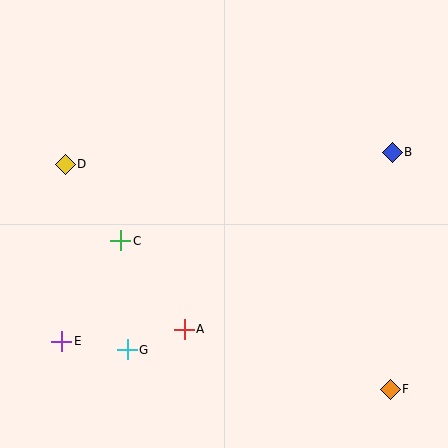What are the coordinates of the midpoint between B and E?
The midpoint between B and E is at (227, 247).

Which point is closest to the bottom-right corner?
Point F is closest to the bottom-right corner.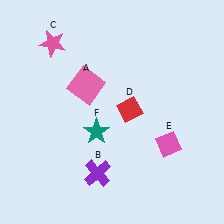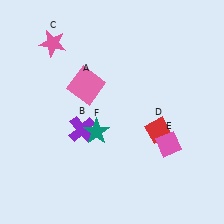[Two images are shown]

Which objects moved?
The objects that moved are: the purple cross (B), the red diamond (D).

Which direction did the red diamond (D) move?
The red diamond (D) moved right.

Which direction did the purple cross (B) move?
The purple cross (B) moved up.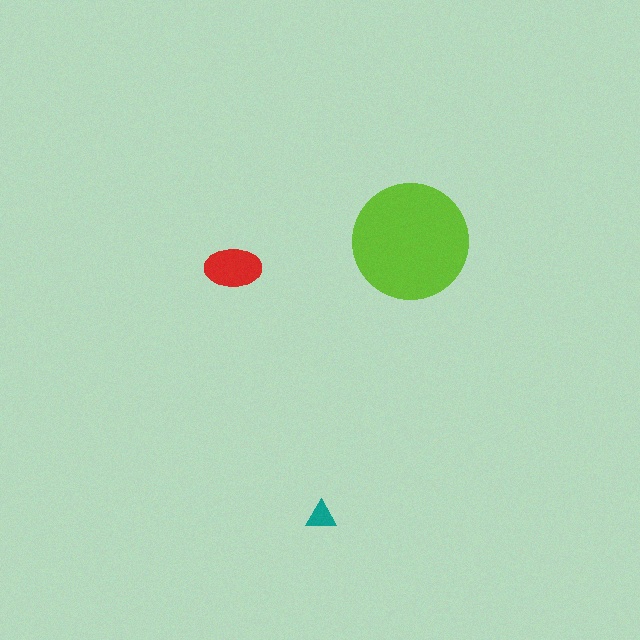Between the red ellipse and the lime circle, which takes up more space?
The lime circle.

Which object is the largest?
The lime circle.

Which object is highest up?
The lime circle is topmost.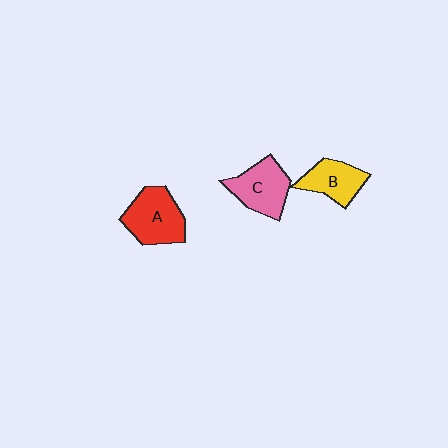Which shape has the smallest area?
Shape B (yellow).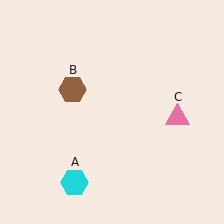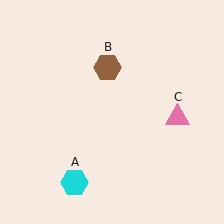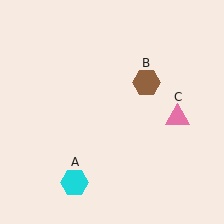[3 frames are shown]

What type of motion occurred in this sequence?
The brown hexagon (object B) rotated clockwise around the center of the scene.